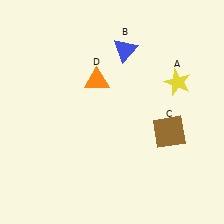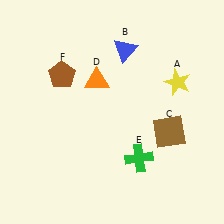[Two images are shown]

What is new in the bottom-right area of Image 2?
A green cross (E) was added in the bottom-right area of Image 2.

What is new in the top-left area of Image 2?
A brown pentagon (F) was added in the top-left area of Image 2.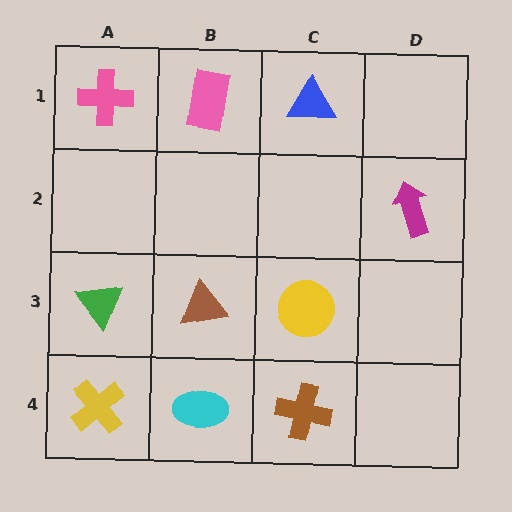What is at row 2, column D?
A magenta arrow.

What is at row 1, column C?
A blue triangle.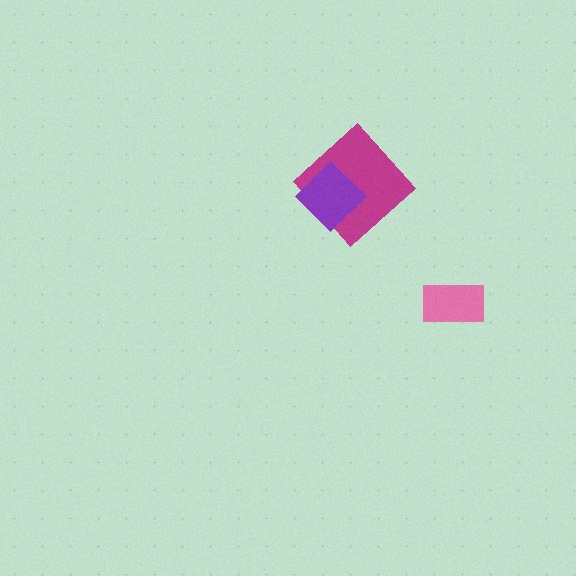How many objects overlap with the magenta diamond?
1 object overlaps with the magenta diamond.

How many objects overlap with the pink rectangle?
0 objects overlap with the pink rectangle.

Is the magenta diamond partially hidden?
Yes, it is partially covered by another shape.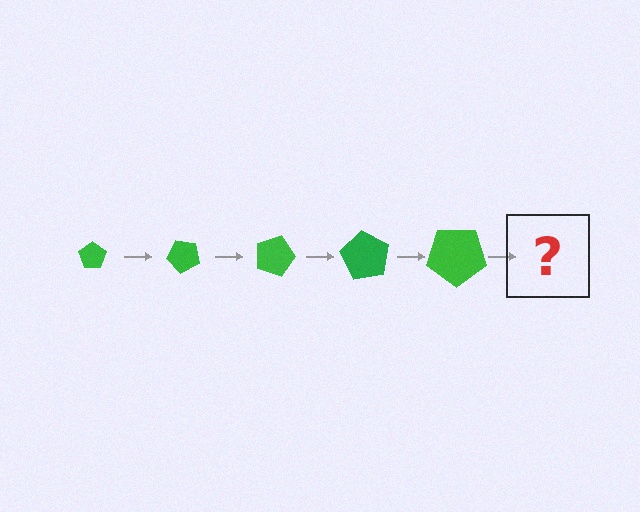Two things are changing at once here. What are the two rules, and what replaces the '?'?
The two rules are that the pentagon grows larger each step and it rotates 45 degrees each step. The '?' should be a pentagon, larger than the previous one and rotated 225 degrees from the start.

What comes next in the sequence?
The next element should be a pentagon, larger than the previous one and rotated 225 degrees from the start.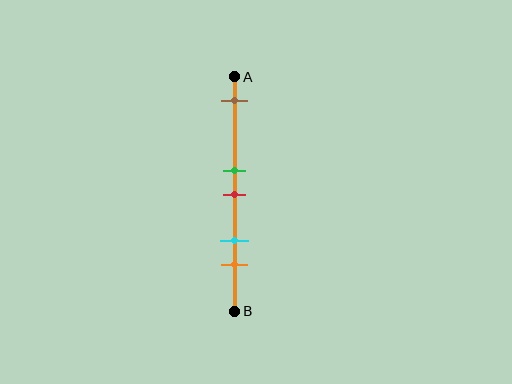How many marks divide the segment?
There are 5 marks dividing the segment.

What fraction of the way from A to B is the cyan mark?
The cyan mark is approximately 70% (0.7) of the way from A to B.